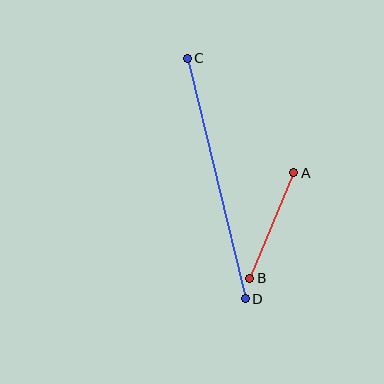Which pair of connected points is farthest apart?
Points C and D are farthest apart.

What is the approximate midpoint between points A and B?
The midpoint is at approximately (272, 226) pixels.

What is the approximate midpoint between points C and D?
The midpoint is at approximately (216, 179) pixels.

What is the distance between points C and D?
The distance is approximately 247 pixels.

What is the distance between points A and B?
The distance is approximately 115 pixels.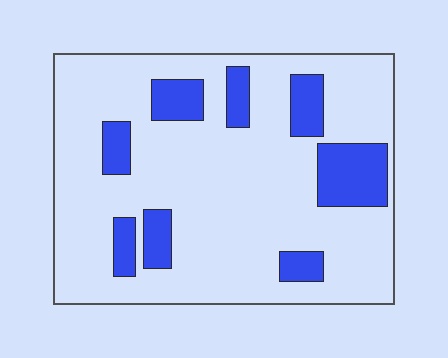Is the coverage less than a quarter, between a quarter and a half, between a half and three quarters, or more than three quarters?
Less than a quarter.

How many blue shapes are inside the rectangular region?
8.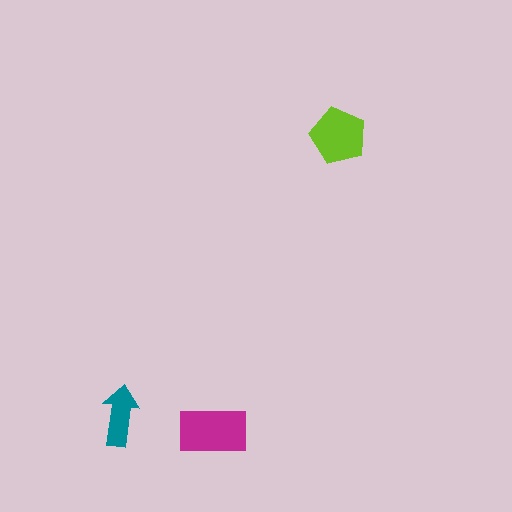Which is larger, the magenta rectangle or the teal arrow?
The magenta rectangle.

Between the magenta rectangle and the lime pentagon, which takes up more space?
The magenta rectangle.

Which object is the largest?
The magenta rectangle.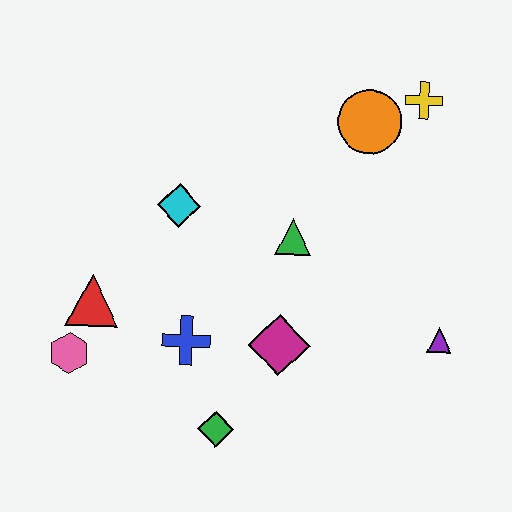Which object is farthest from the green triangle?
The pink hexagon is farthest from the green triangle.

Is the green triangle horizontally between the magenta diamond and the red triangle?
No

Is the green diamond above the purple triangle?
No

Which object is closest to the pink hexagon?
The red triangle is closest to the pink hexagon.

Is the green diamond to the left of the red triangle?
No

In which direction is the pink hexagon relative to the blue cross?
The pink hexagon is to the left of the blue cross.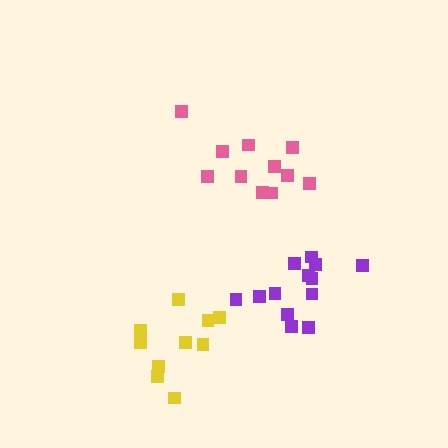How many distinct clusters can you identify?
There are 3 distinct clusters.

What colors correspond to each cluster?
The clusters are colored: yellow, pink, purple.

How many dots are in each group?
Group 1: 10 dots, Group 2: 11 dots, Group 3: 13 dots (34 total).